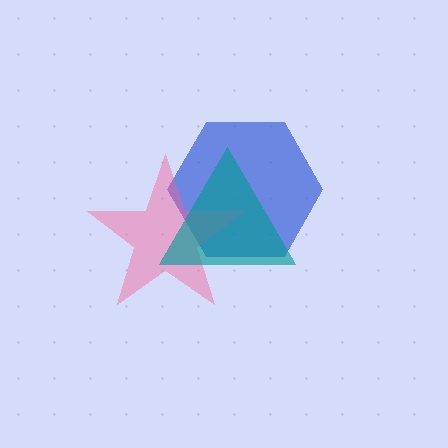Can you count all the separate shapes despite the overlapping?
Yes, there are 3 separate shapes.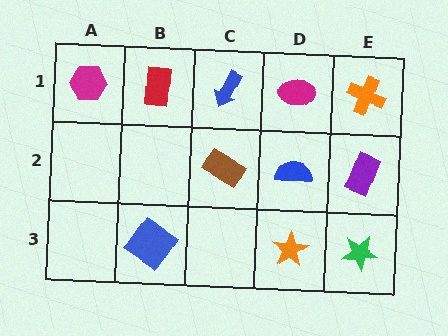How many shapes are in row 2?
3 shapes.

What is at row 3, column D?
An orange star.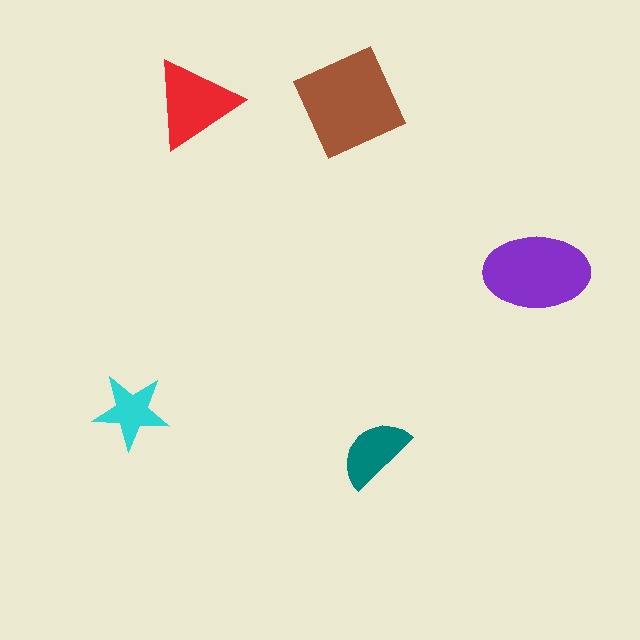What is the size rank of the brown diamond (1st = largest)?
1st.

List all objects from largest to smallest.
The brown diamond, the purple ellipse, the red triangle, the teal semicircle, the cyan star.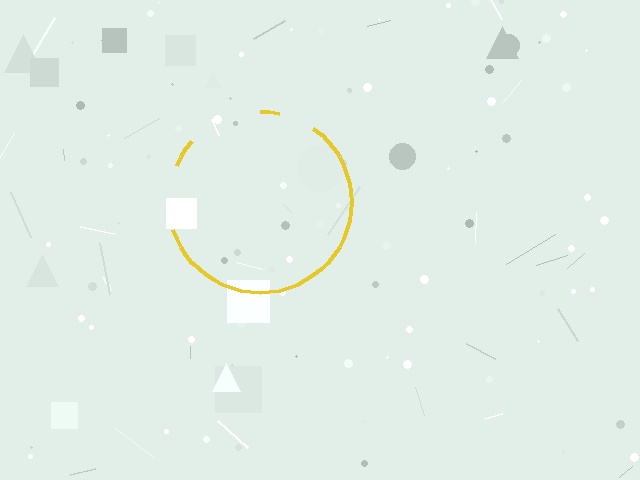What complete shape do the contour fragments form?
The contour fragments form a circle.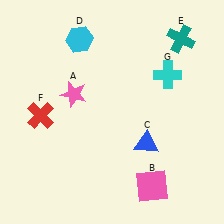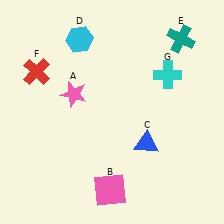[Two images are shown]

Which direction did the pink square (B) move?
The pink square (B) moved left.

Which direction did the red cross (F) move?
The red cross (F) moved up.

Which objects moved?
The objects that moved are: the pink square (B), the red cross (F).